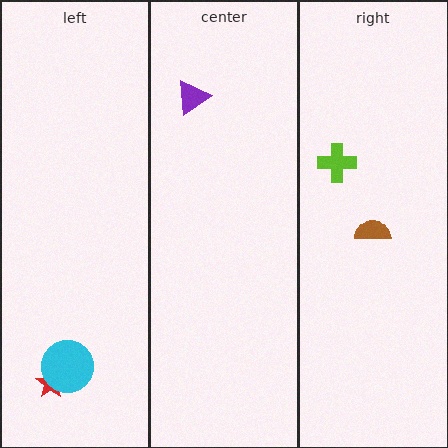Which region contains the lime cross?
The right region.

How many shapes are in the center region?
1.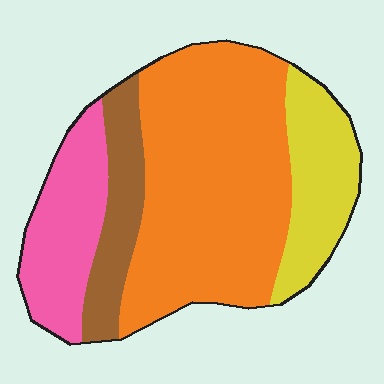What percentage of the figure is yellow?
Yellow covers 17% of the figure.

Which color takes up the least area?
Brown, at roughly 15%.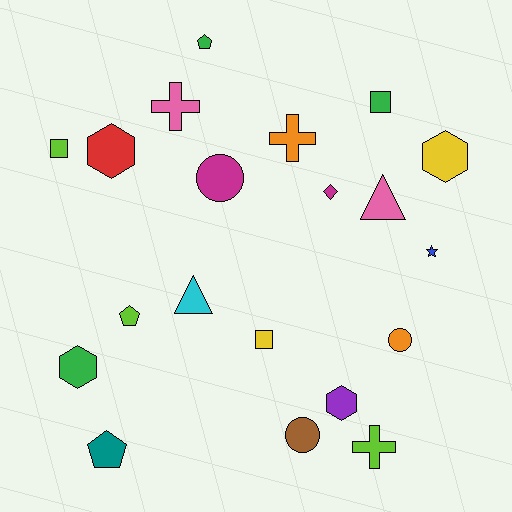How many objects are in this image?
There are 20 objects.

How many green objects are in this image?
There are 3 green objects.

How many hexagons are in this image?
There are 4 hexagons.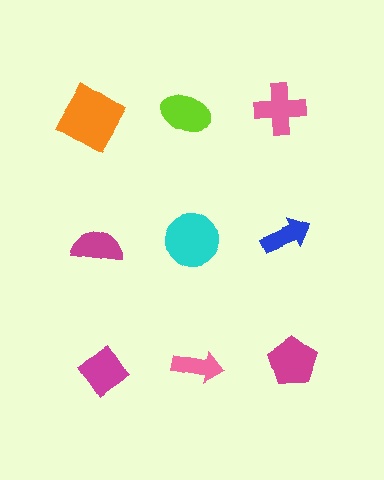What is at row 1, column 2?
A lime ellipse.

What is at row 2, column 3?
A blue arrow.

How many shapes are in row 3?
3 shapes.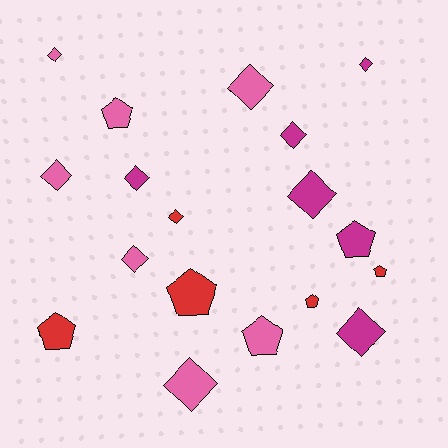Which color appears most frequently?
Pink, with 7 objects.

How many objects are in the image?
There are 18 objects.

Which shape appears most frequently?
Diamond, with 11 objects.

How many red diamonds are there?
There is 1 red diamond.